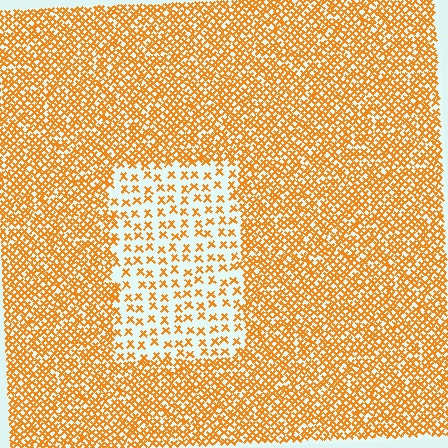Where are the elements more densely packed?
The elements are more densely packed outside the rectangle boundary.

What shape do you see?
I see a rectangle.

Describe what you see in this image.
The image contains small orange elements arranged at two different densities. A rectangle-shaped region is visible where the elements are less densely packed than the surrounding area.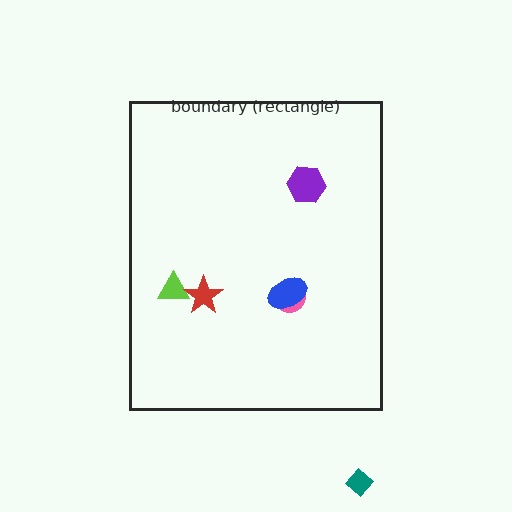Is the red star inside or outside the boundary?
Inside.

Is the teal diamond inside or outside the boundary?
Outside.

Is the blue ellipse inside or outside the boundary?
Inside.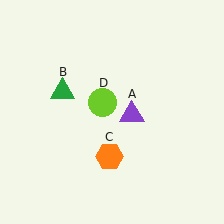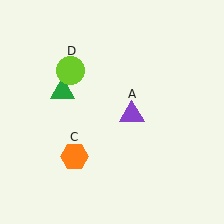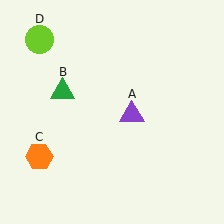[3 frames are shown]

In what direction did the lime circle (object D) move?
The lime circle (object D) moved up and to the left.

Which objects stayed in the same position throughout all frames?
Purple triangle (object A) and green triangle (object B) remained stationary.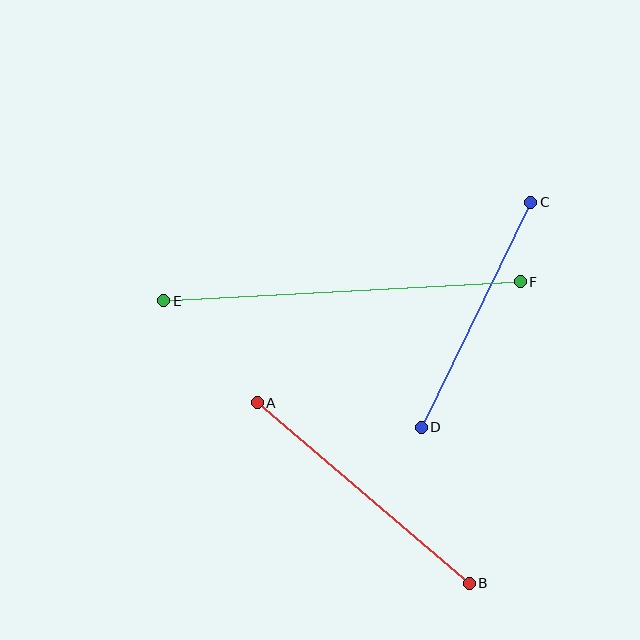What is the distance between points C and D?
The distance is approximately 250 pixels.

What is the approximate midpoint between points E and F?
The midpoint is at approximately (342, 291) pixels.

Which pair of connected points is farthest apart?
Points E and F are farthest apart.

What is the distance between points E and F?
The distance is approximately 357 pixels.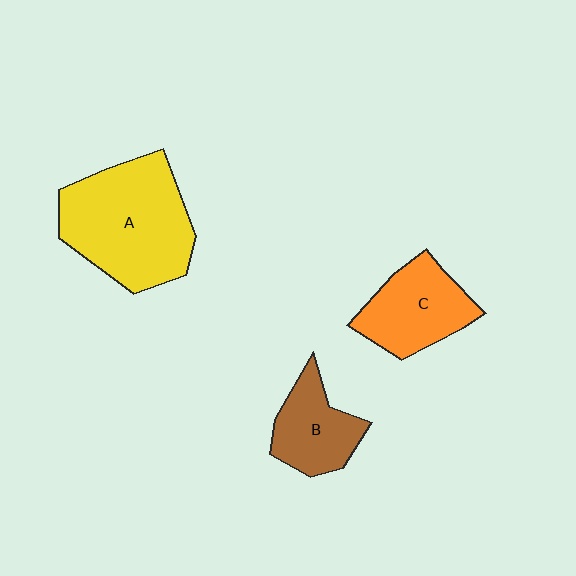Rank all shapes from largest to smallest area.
From largest to smallest: A (yellow), C (orange), B (brown).